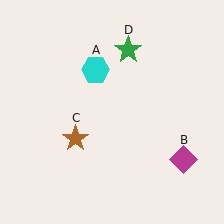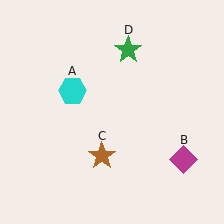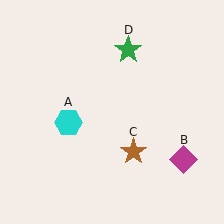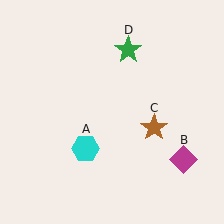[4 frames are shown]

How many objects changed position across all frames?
2 objects changed position: cyan hexagon (object A), brown star (object C).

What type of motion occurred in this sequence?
The cyan hexagon (object A), brown star (object C) rotated counterclockwise around the center of the scene.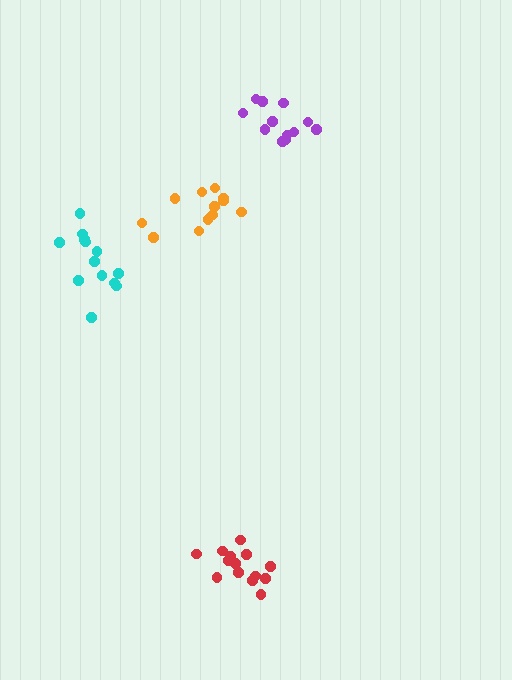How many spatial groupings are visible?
There are 4 spatial groupings.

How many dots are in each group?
Group 1: 14 dots, Group 2: 13 dots, Group 3: 12 dots, Group 4: 12 dots (51 total).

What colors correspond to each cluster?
The clusters are colored: red, cyan, orange, purple.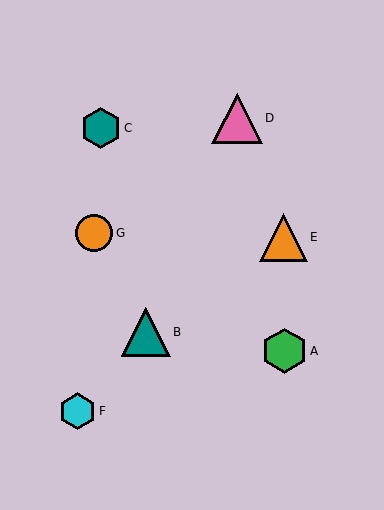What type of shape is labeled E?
Shape E is an orange triangle.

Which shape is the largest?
The pink triangle (labeled D) is the largest.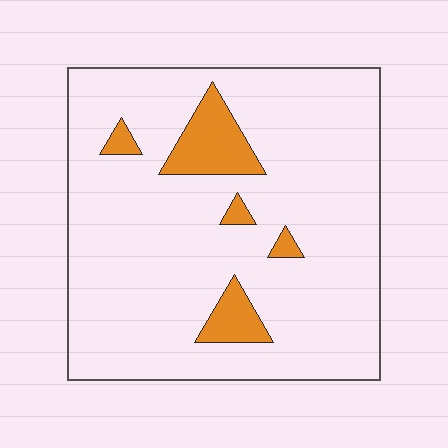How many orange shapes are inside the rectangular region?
5.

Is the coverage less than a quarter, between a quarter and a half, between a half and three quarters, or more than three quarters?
Less than a quarter.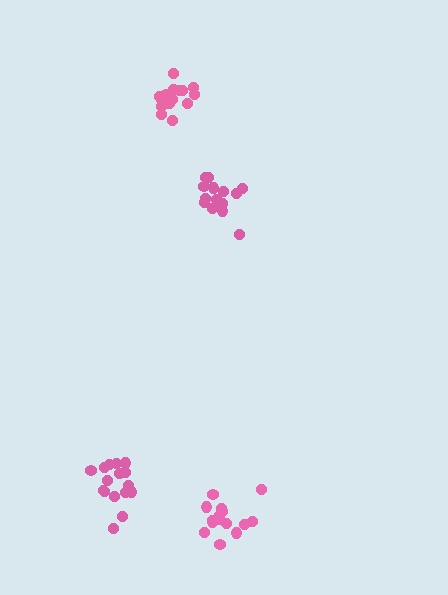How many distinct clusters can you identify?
There are 4 distinct clusters.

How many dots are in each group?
Group 1: 14 dots, Group 2: 16 dots, Group 3: 15 dots, Group 4: 16 dots (61 total).